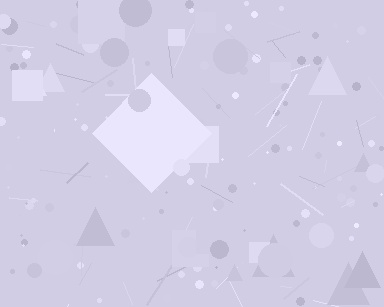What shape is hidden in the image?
A diamond is hidden in the image.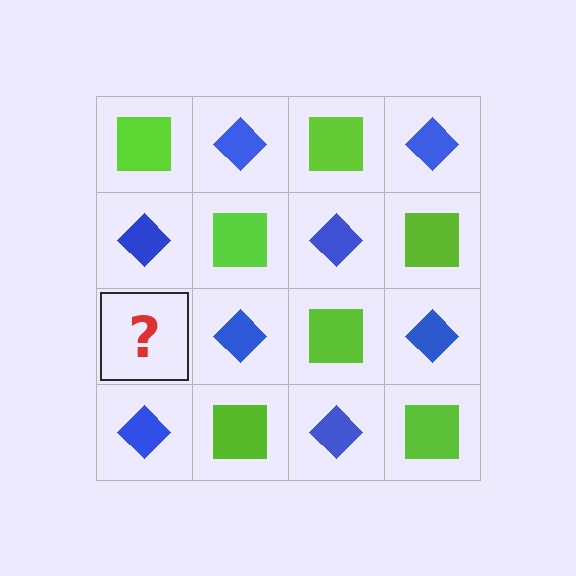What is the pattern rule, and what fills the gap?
The rule is that it alternates lime square and blue diamond in a checkerboard pattern. The gap should be filled with a lime square.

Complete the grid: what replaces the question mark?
The question mark should be replaced with a lime square.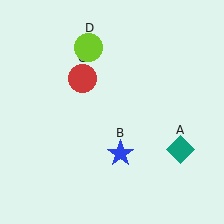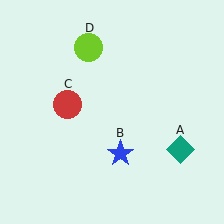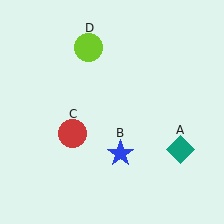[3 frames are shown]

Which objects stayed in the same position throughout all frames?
Teal diamond (object A) and blue star (object B) and lime circle (object D) remained stationary.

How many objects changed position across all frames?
1 object changed position: red circle (object C).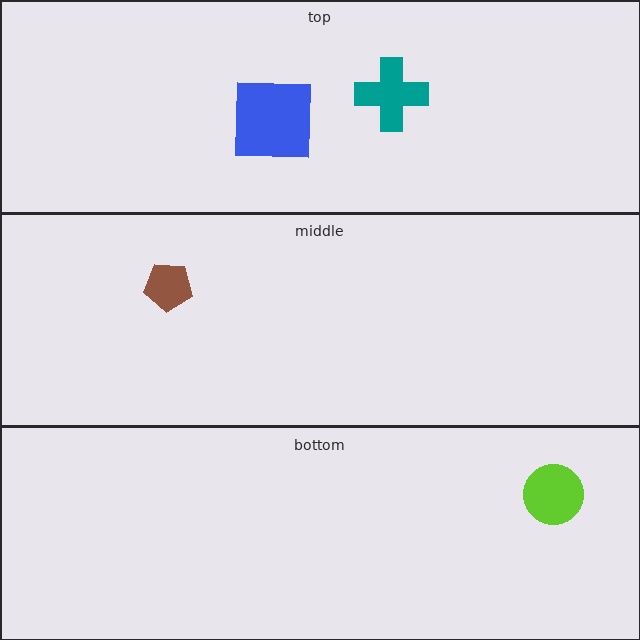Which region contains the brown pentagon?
The middle region.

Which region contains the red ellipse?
The bottom region.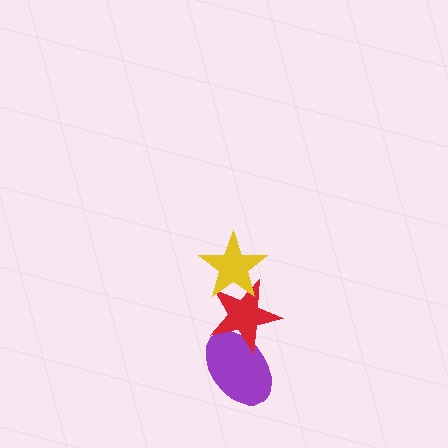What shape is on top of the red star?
The yellow star is on top of the red star.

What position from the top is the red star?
The red star is 2nd from the top.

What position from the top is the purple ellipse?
The purple ellipse is 3rd from the top.